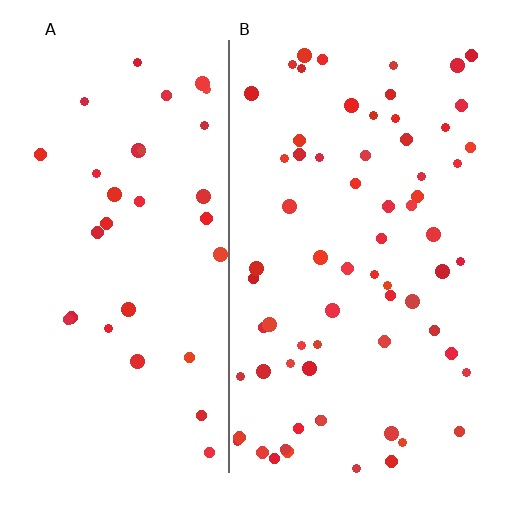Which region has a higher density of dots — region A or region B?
B (the right).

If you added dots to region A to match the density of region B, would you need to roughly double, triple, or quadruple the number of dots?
Approximately double.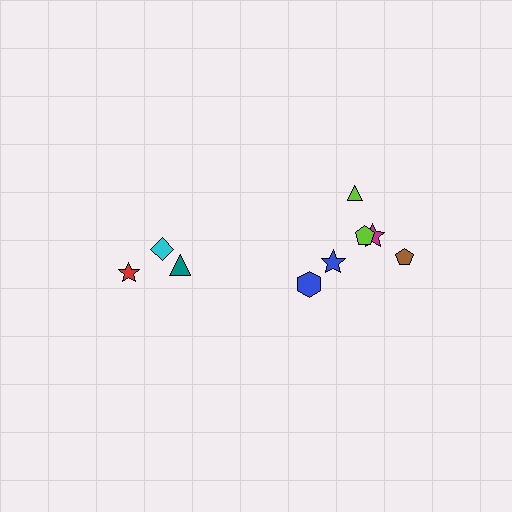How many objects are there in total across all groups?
There are 9 objects.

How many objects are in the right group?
There are 6 objects.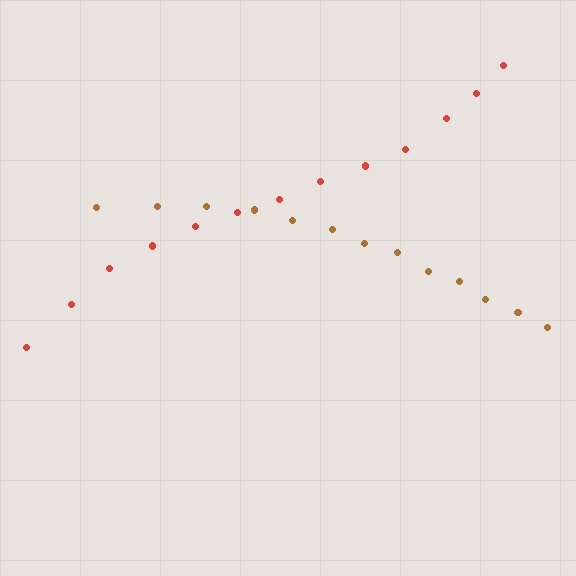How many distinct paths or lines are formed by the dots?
There are 2 distinct paths.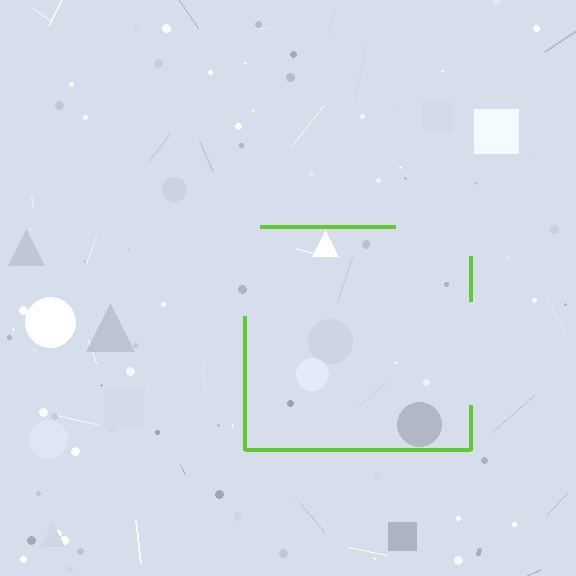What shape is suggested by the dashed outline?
The dashed outline suggests a square.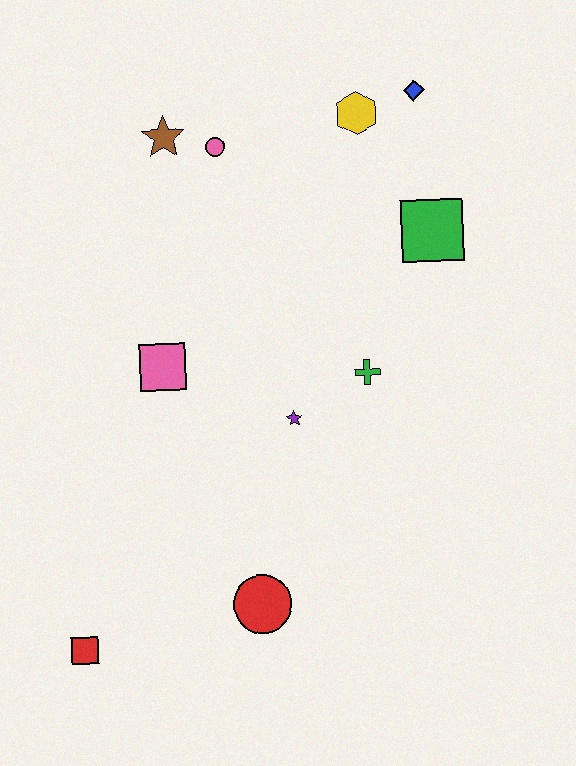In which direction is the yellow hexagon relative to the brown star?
The yellow hexagon is to the right of the brown star.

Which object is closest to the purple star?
The green cross is closest to the purple star.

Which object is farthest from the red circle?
The blue diamond is farthest from the red circle.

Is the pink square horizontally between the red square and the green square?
Yes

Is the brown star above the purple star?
Yes